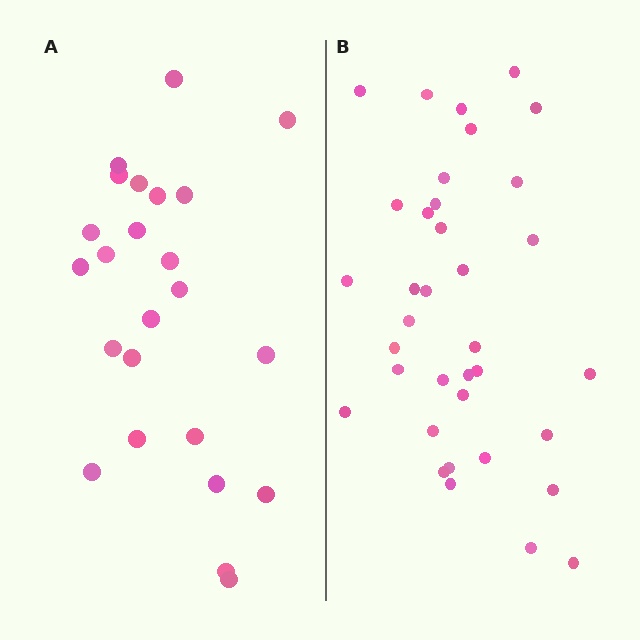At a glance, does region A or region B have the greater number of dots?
Region B (the right region) has more dots.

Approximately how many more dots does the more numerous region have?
Region B has roughly 12 or so more dots than region A.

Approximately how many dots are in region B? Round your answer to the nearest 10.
About 40 dots. (The exact count is 36, which rounds to 40.)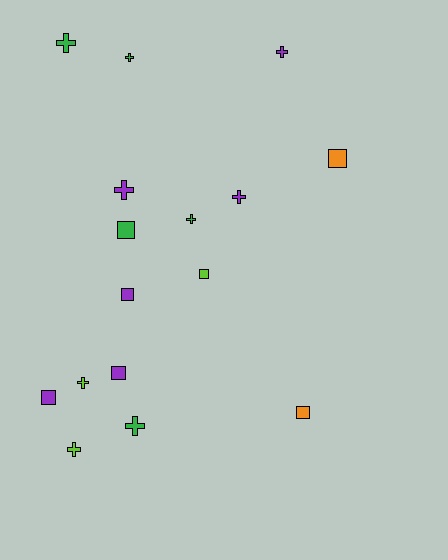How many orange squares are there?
There are 2 orange squares.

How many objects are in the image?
There are 16 objects.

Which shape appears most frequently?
Cross, with 9 objects.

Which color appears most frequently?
Purple, with 6 objects.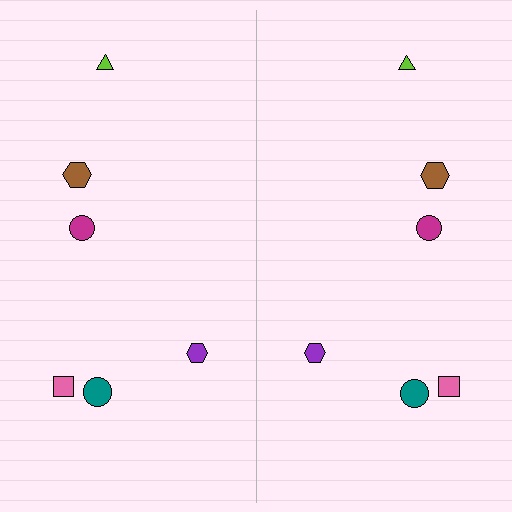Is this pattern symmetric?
Yes, this pattern has bilateral (reflection) symmetry.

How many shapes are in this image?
There are 12 shapes in this image.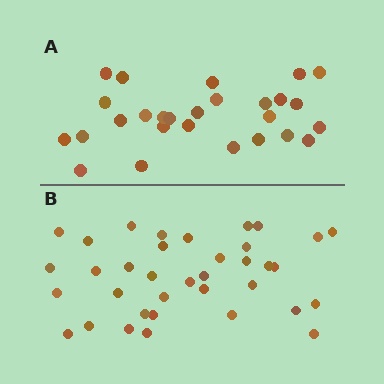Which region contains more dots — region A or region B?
Region B (the bottom region) has more dots.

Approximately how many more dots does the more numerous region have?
Region B has roughly 8 or so more dots than region A.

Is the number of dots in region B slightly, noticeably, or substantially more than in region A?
Region B has noticeably more, but not dramatically so. The ratio is roughly 1.3 to 1.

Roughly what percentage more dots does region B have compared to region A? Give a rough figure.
About 35% more.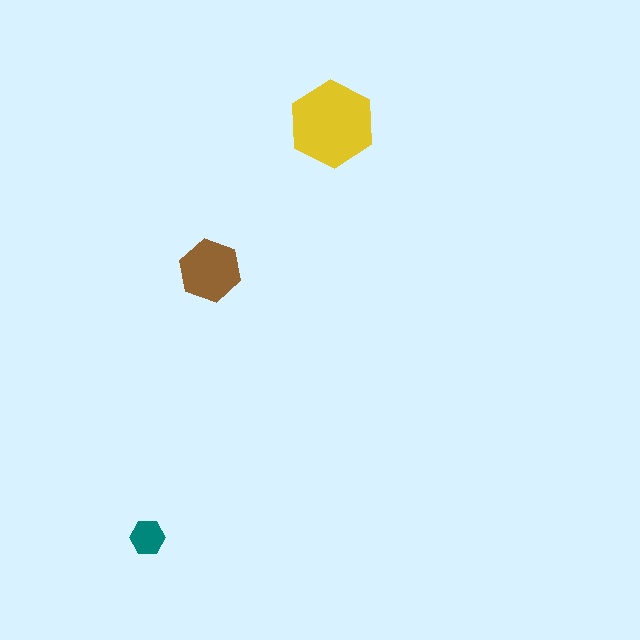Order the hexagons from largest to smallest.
the yellow one, the brown one, the teal one.